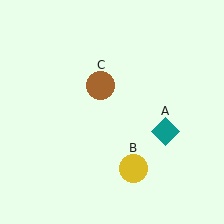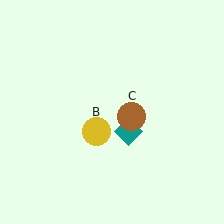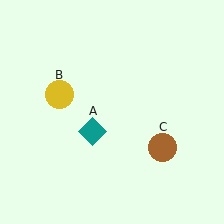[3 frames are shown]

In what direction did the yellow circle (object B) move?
The yellow circle (object B) moved up and to the left.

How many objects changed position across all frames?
3 objects changed position: teal diamond (object A), yellow circle (object B), brown circle (object C).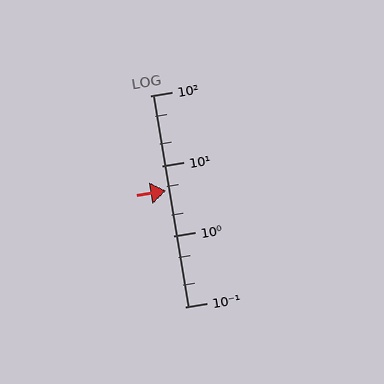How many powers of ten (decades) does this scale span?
The scale spans 3 decades, from 0.1 to 100.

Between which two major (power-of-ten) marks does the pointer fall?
The pointer is between 1 and 10.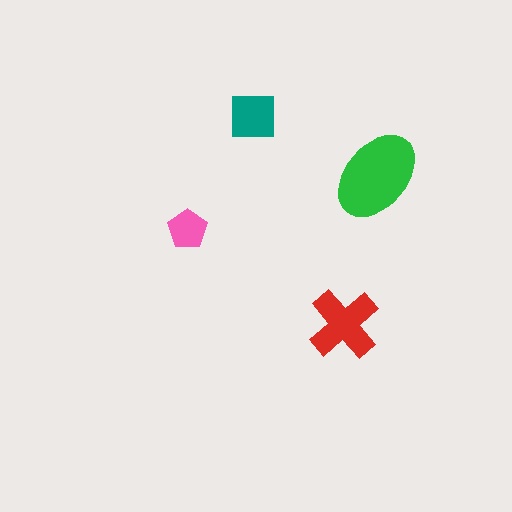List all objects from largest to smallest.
The green ellipse, the red cross, the teal square, the pink pentagon.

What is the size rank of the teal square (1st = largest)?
3rd.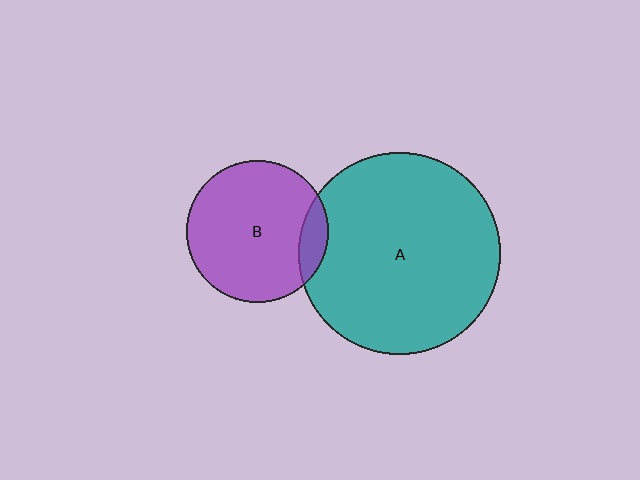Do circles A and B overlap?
Yes.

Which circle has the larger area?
Circle A (teal).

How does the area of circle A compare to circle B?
Approximately 2.0 times.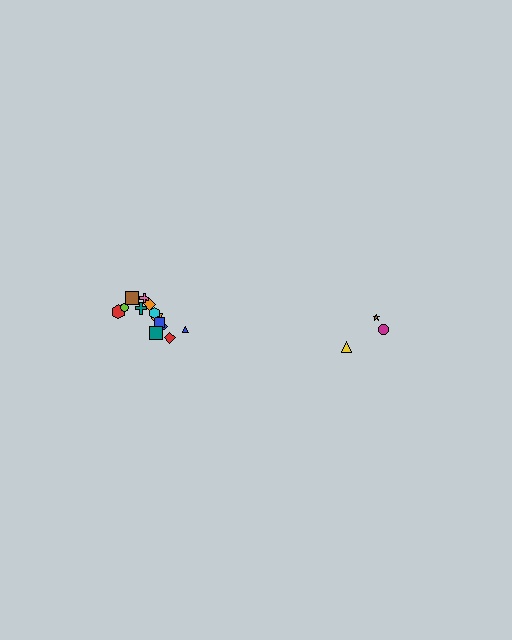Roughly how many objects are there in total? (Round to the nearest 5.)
Roughly 20 objects in total.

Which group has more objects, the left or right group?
The left group.